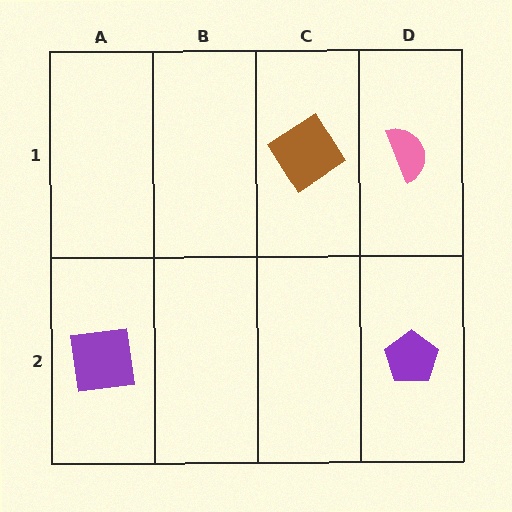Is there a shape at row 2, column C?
No, that cell is empty.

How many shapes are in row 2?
2 shapes.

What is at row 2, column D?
A purple pentagon.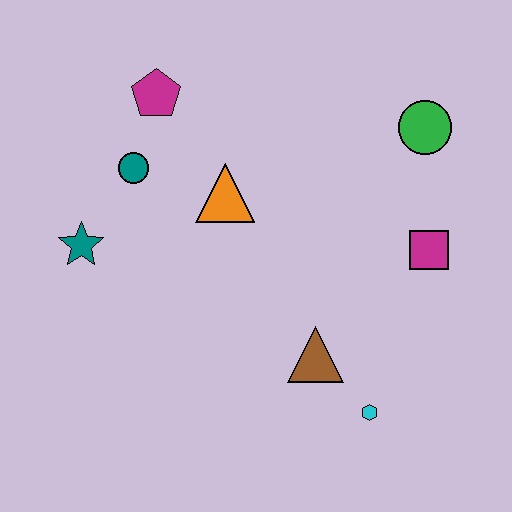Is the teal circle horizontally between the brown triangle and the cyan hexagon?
No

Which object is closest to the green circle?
The magenta square is closest to the green circle.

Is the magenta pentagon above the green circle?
Yes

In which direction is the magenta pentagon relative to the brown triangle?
The magenta pentagon is above the brown triangle.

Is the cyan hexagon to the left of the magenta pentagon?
No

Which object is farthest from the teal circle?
The cyan hexagon is farthest from the teal circle.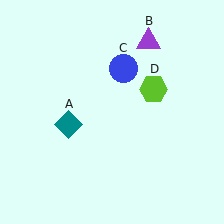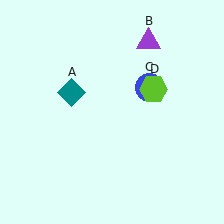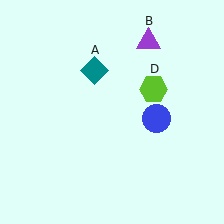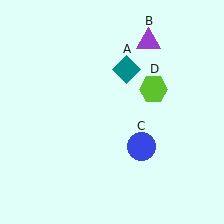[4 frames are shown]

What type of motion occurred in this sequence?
The teal diamond (object A), blue circle (object C) rotated clockwise around the center of the scene.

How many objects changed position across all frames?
2 objects changed position: teal diamond (object A), blue circle (object C).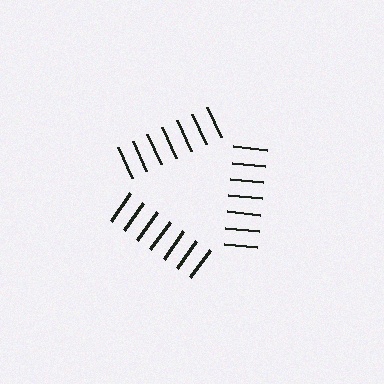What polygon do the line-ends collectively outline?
An illusory triangle — the line segments terminate on its edges but no continuous stroke is drawn.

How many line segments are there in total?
21 — 7 along each of the 3 edges.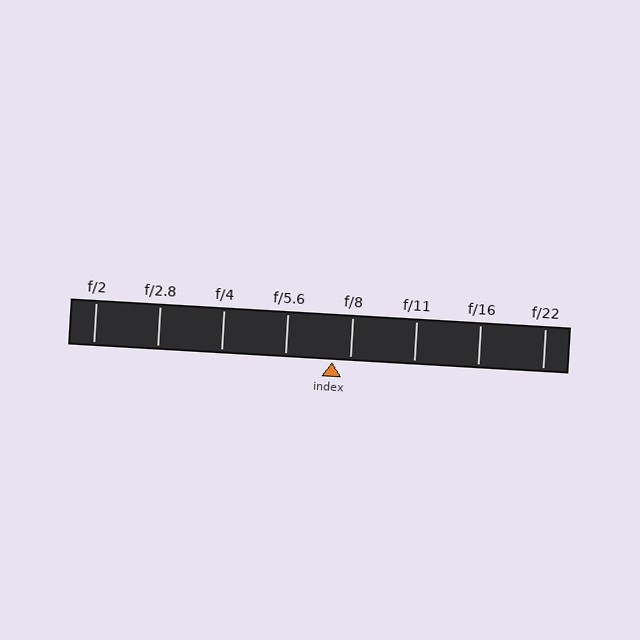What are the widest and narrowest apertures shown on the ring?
The widest aperture shown is f/2 and the narrowest is f/22.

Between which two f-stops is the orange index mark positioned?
The index mark is between f/5.6 and f/8.